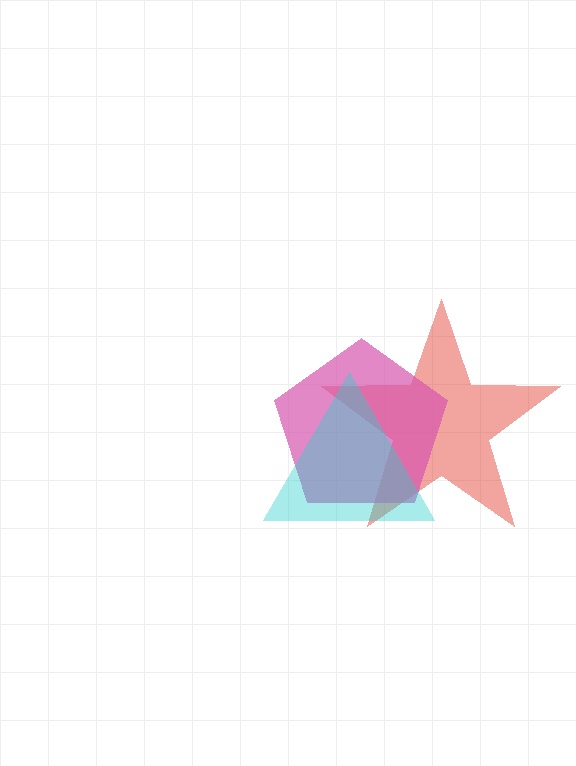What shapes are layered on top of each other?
The layered shapes are: a red star, a pink pentagon, a cyan triangle.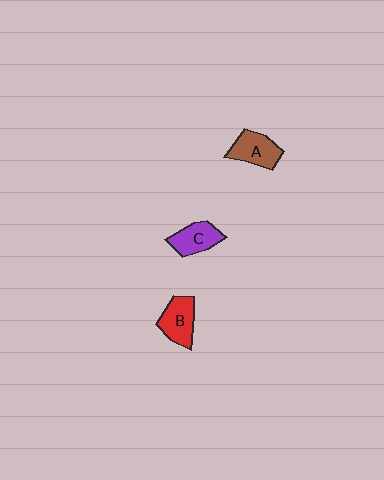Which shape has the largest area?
Shape B (red).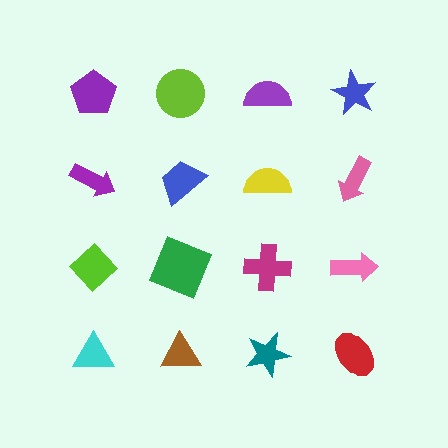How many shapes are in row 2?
4 shapes.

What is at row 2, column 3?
A yellow semicircle.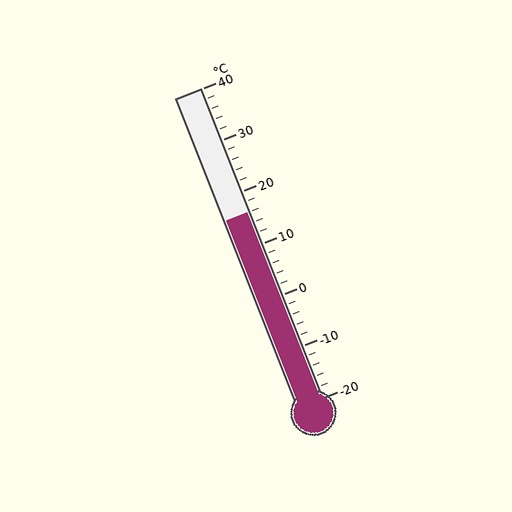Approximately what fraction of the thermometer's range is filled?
The thermometer is filled to approximately 60% of its range.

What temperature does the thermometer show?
The thermometer shows approximately 16°C.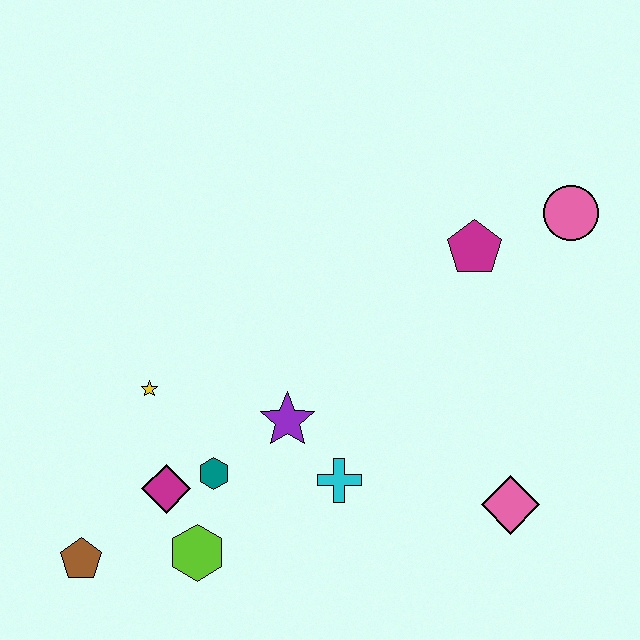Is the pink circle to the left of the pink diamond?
No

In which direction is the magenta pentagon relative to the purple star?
The magenta pentagon is to the right of the purple star.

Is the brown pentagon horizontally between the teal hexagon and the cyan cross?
No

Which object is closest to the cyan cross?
The purple star is closest to the cyan cross.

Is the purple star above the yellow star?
No